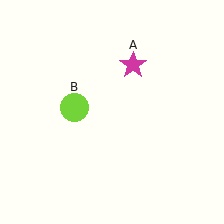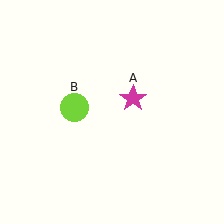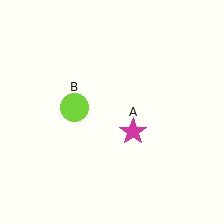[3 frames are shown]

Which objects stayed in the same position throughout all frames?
Lime circle (object B) remained stationary.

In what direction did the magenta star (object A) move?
The magenta star (object A) moved down.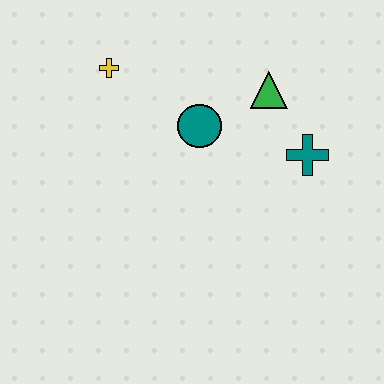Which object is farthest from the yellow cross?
The teal cross is farthest from the yellow cross.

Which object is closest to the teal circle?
The green triangle is closest to the teal circle.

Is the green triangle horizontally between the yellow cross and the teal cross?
Yes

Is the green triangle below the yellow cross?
Yes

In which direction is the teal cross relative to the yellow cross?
The teal cross is to the right of the yellow cross.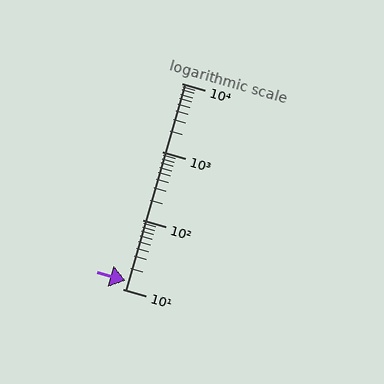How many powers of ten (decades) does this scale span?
The scale spans 3 decades, from 10 to 10000.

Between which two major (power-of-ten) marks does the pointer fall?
The pointer is between 10 and 100.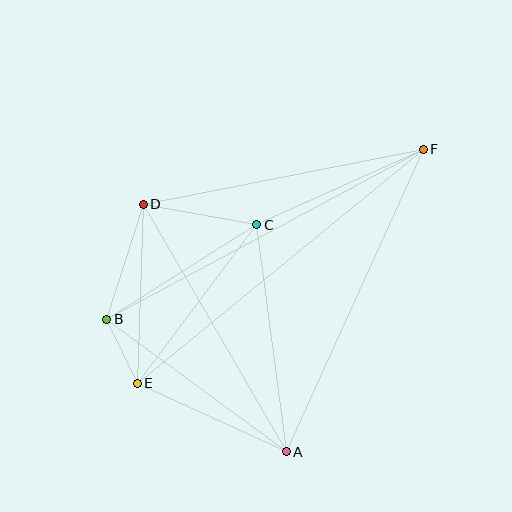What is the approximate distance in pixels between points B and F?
The distance between B and F is approximately 359 pixels.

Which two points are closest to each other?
Points B and E are closest to each other.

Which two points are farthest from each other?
Points E and F are farthest from each other.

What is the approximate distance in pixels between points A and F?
The distance between A and F is approximately 332 pixels.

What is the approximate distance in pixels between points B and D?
The distance between B and D is approximately 121 pixels.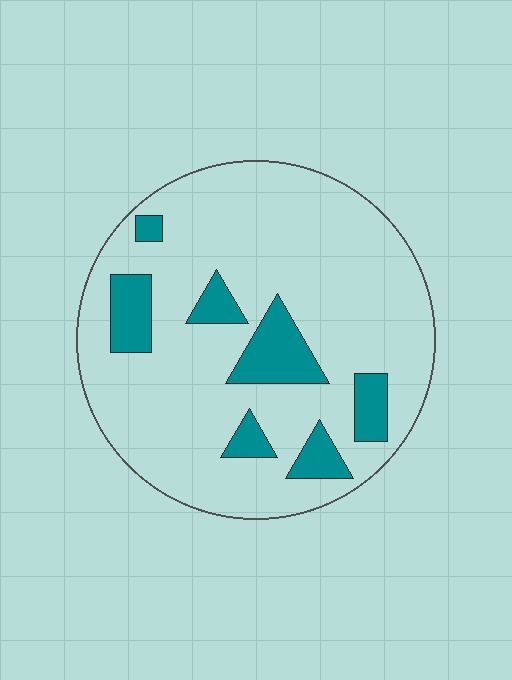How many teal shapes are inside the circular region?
7.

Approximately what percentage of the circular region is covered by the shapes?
Approximately 15%.